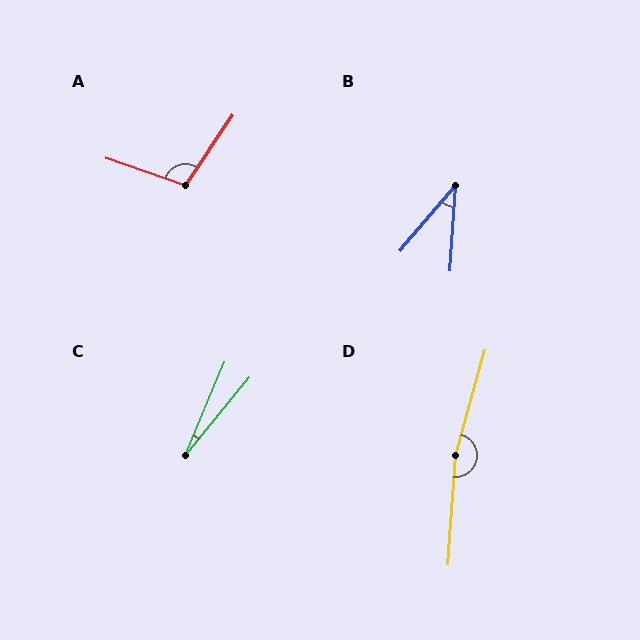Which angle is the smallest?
C, at approximately 17 degrees.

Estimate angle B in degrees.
Approximately 36 degrees.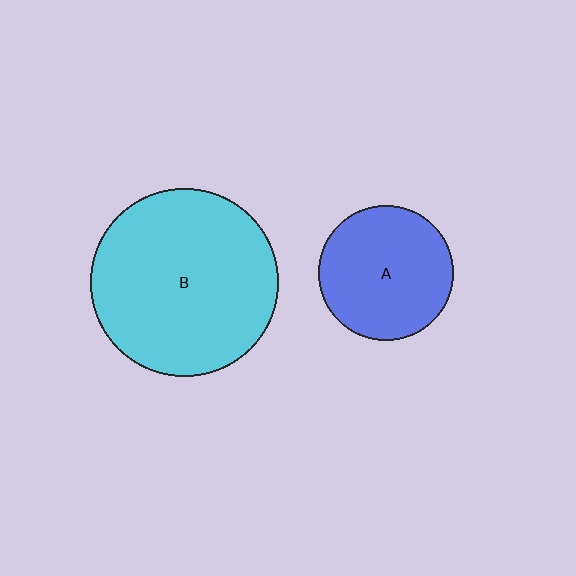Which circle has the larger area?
Circle B (cyan).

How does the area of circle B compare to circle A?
Approximately 1.9 times.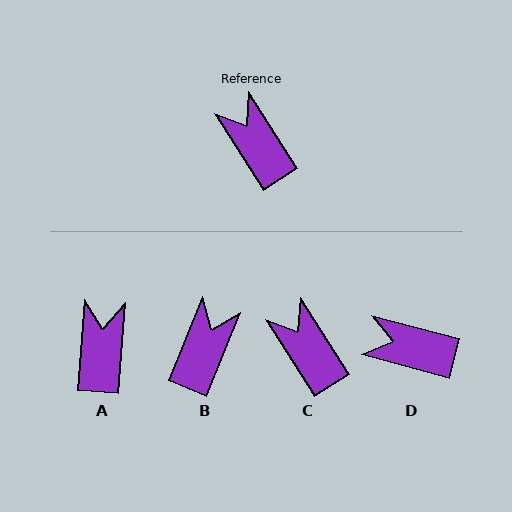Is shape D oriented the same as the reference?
No, it is off by about 43 degrees.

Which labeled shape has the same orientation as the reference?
C.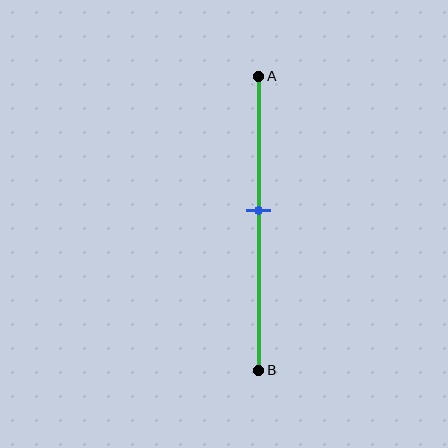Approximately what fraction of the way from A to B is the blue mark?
The blue mark is approximately 45% of the way from A to B.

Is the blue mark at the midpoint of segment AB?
No, the mark is at about 45% from A, not at the 50% midpoint.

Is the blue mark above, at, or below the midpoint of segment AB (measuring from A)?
The blue mark is above the midpoint of segment AB.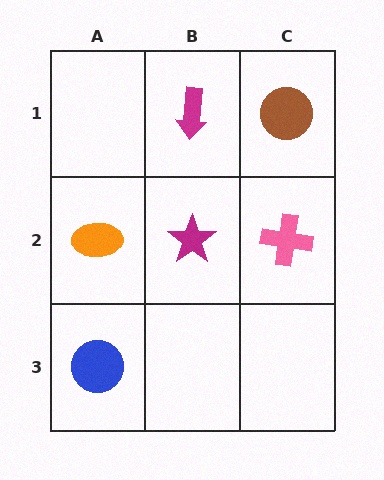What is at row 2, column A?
An orange ellipse.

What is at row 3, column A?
A blue circle.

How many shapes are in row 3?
1 shape.